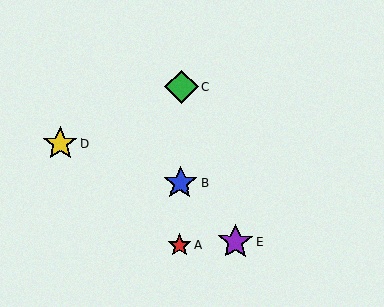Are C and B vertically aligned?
Yes, both are at x≈182.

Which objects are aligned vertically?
Objects A, B, C are aligned vertically.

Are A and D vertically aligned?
No, A is at x≈179 and D is at x≈60.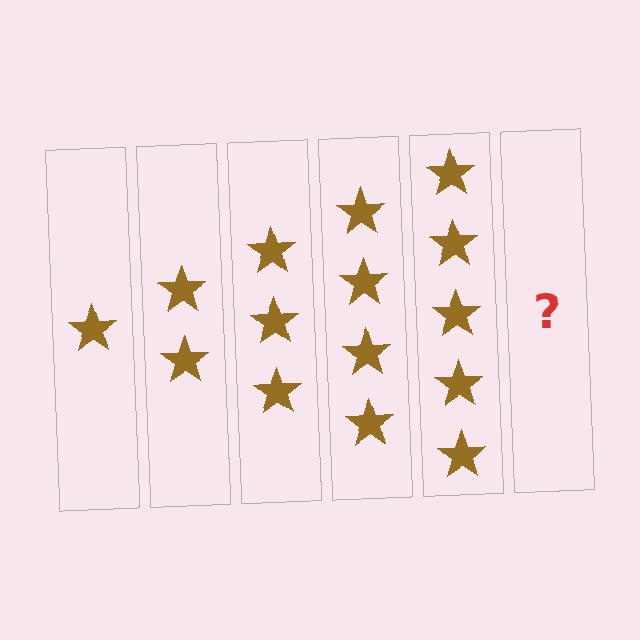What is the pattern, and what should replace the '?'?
The pattern is that each step adds one more star. The '?' should be 6 stars.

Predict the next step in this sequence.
The next step is 6 stars.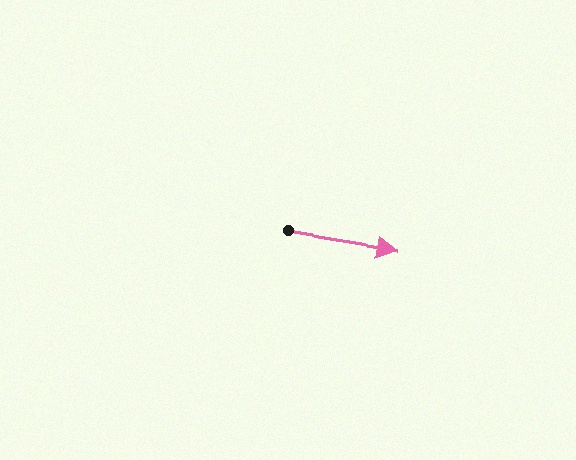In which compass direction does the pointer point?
East.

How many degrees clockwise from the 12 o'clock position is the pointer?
Approximately 100 degrees.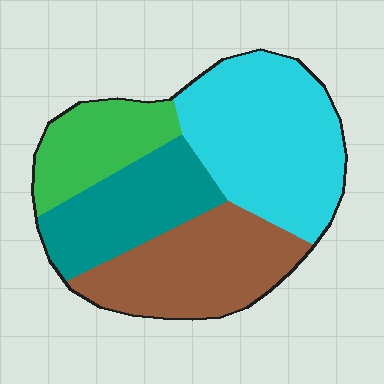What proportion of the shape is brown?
Brown takes up about one quarter (1/4) of the shape.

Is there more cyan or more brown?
Cyan.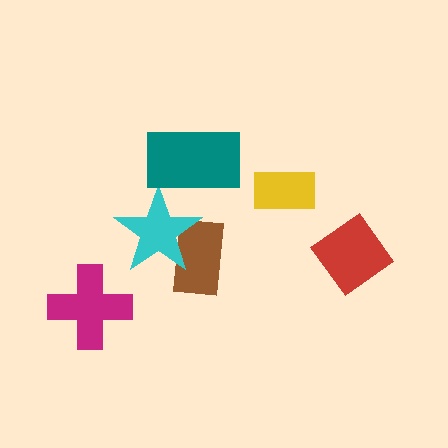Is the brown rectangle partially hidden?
Yes, it is partially covered by another shape.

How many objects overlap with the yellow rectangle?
0 objects overlap with the yellow rectangle.